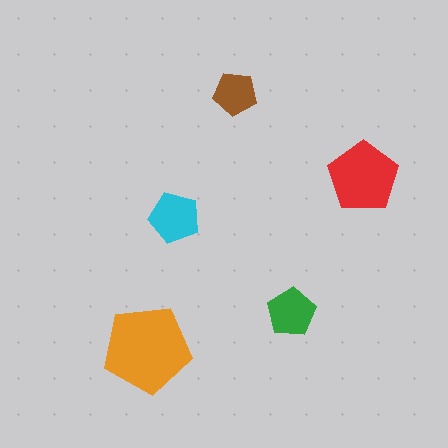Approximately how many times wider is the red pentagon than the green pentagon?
About 1.5 times wider.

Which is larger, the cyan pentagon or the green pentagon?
The cyan one.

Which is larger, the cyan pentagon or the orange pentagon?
The orange one.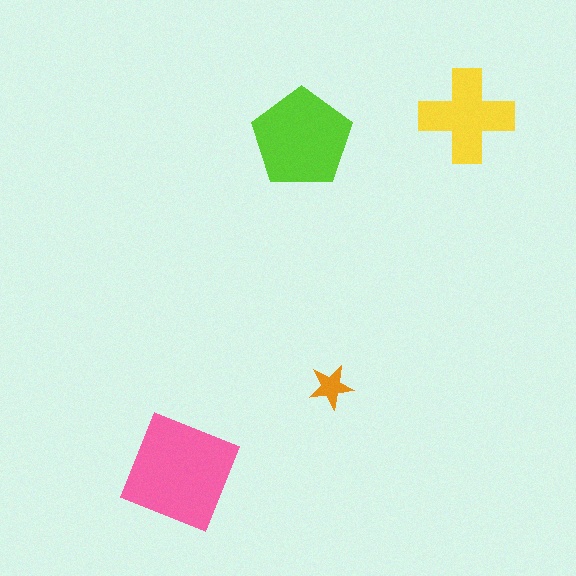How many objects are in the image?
There are 4 objects in the image.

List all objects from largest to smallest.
The pink diamond, the lime pentagon, the yellow cross, the orange star.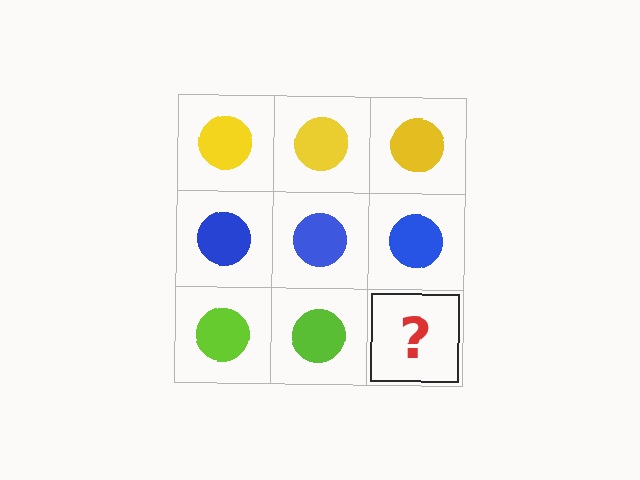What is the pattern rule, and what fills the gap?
The rule is that each row has a consistent color. The gap should be filled with a lime circle.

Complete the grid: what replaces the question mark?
The question mark should be replaced with a lime circle.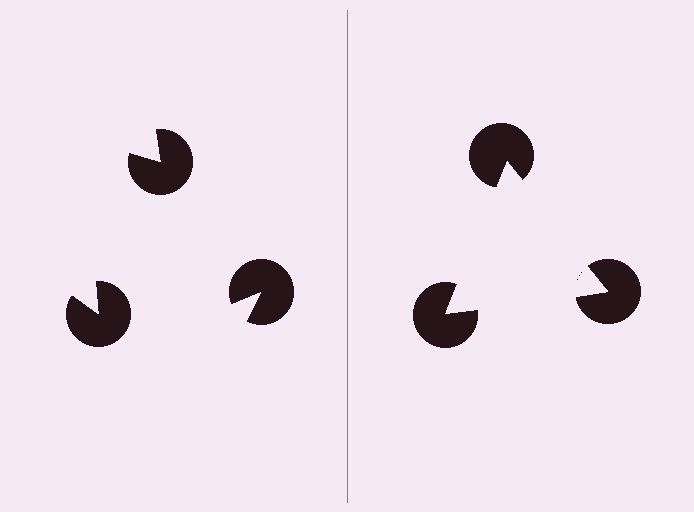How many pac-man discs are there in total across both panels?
6 — 3 on each side.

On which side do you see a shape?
An illusory triangle appears on the right side. On the left side the wedge cuts are rotated, so no coherent shape forms.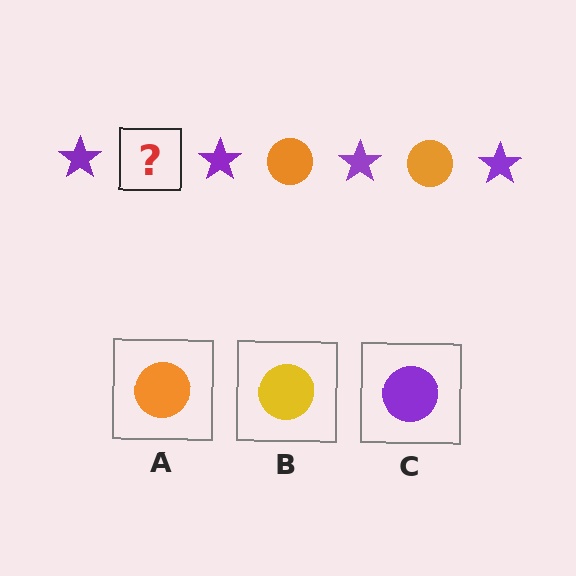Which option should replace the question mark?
Option A.